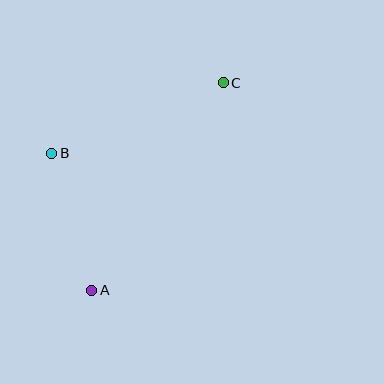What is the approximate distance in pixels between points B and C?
The distance between B and C is approximately 186 pixels.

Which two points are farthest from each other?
Points A and C are farthest from each other.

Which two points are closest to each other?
Points A and B are closest to each other.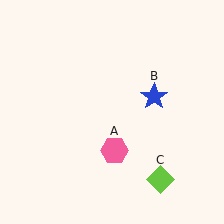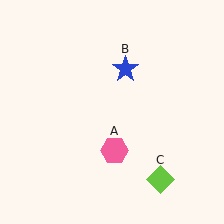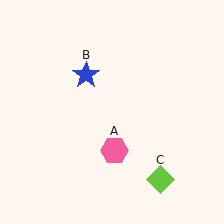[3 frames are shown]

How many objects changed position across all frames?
1 object changed position: blue star (object B).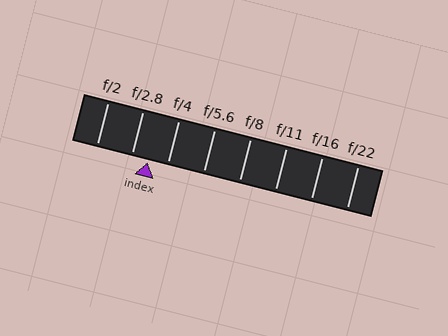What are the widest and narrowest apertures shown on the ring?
The widest aperture shown is f/2 and the narrowest is f/22.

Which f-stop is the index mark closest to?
The index mark is closest to f/2.8.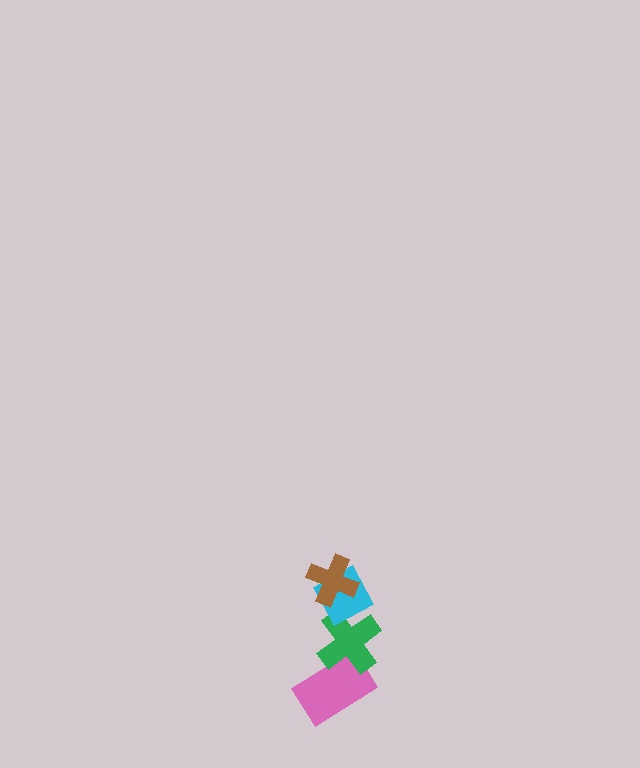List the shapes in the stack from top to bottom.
From top to bottom: the brown cross, the cyan diamond, the green cross, the pink rectangle.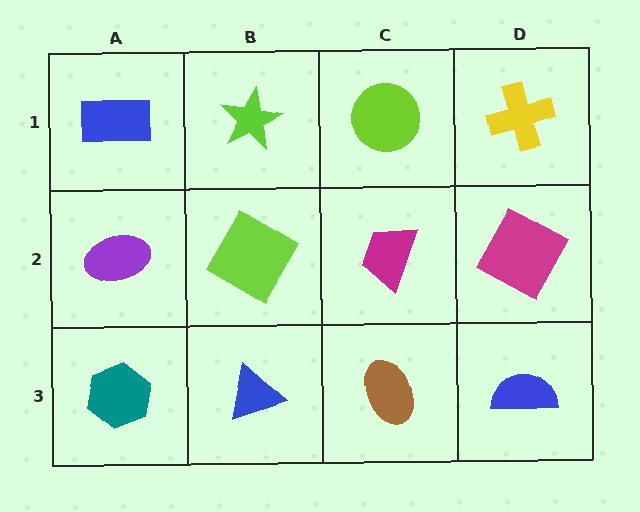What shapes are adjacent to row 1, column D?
A magenta square (row 2, column D), a lime circle (row 1, column C).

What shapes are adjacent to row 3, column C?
A magenta trapezoid (row 2, column C), a blue triangle (row 3, column B), a blue semicircle (row 3, column D).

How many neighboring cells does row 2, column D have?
3.